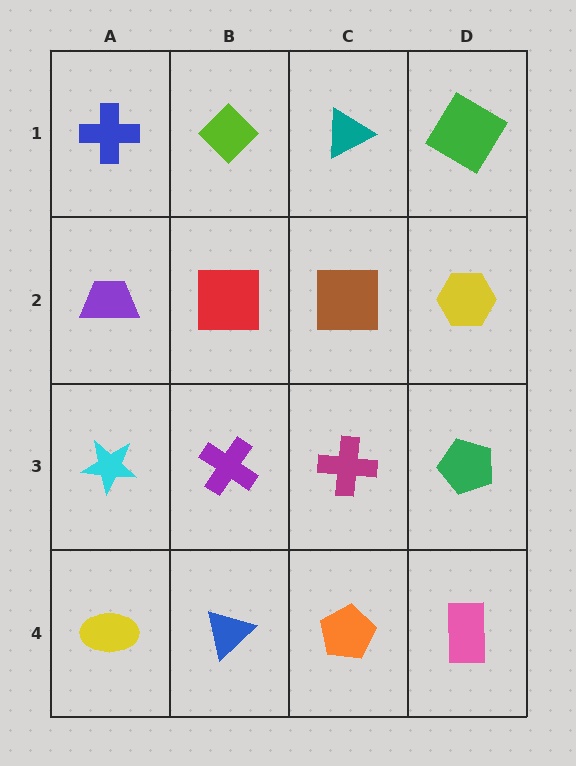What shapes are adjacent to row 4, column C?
A magenta cross (row 3, column C), a blue triangle (row 4, column B), a pink rectangle (row 4, column D).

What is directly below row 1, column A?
A purple trapezoid.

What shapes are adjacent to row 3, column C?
A brown square (row 2, column C), an orange pentagon (row 4, column C), a purple cross (row 3, column B), a green pentagon (row 3, column D).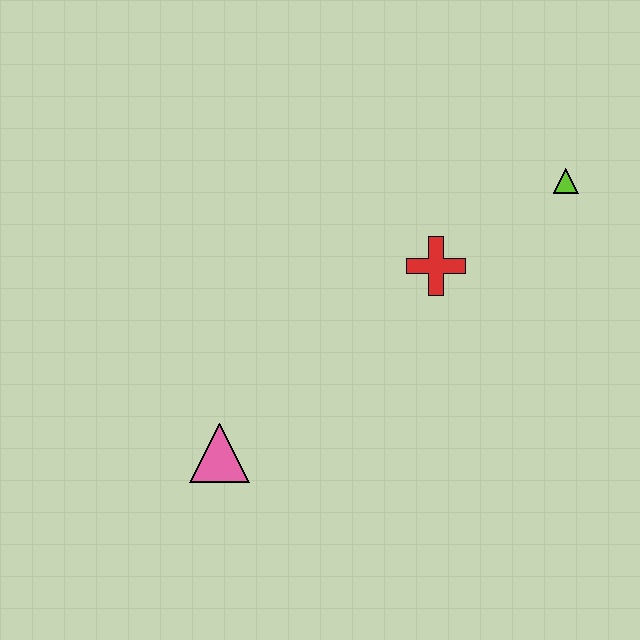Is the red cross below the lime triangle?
Yes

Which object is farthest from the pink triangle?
The lime triangle is farthest from the pink triangle.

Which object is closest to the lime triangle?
The red cross is closest to the lime triangle.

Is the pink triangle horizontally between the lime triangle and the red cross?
No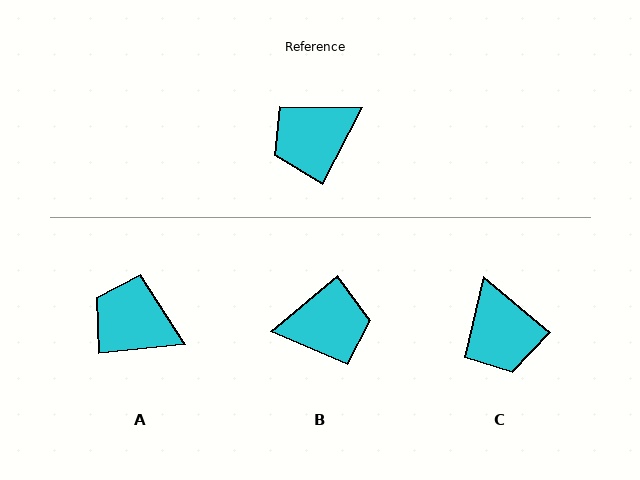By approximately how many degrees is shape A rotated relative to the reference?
Approximately 57 degrees clockwise.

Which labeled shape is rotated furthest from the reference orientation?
B, about 158 degrees away.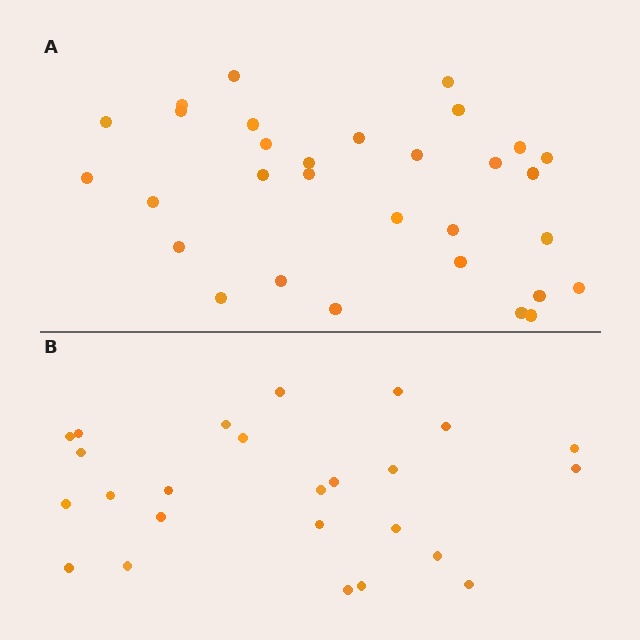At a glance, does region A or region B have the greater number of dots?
Region A (the top region) has more dots.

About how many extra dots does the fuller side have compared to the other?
Region A has about 6 more dots than region B.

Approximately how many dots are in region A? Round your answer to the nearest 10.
About 30 dots. (The exact count is 31, which rounds to 30.)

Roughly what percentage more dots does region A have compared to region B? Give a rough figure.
About 25% more.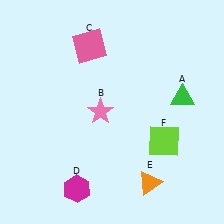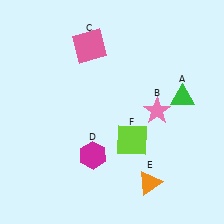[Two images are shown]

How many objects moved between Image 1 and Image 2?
3 objects moved between the two images.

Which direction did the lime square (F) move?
The lime square (F) moved left.